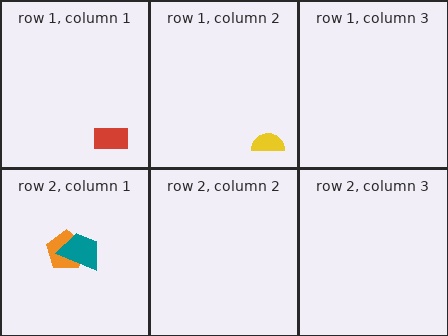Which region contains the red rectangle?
The row 1, column 1 region.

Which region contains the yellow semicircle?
The row 1, column 2 region.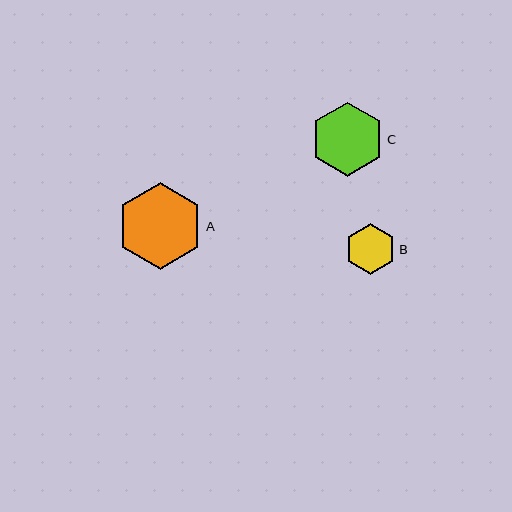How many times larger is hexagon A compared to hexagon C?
Hexagon A is approximately 1.2 times the size of hexagon C.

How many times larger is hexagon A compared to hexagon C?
Hexagon A is approximately 1.2 times the size of hexagon C.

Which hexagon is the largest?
Hexagon A is the largest with a size of approximately 86 pixels.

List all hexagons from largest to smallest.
From largest to smallest: A, C, B.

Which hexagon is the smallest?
Hexagon B is the smallest with a size of approximately 51 pixels.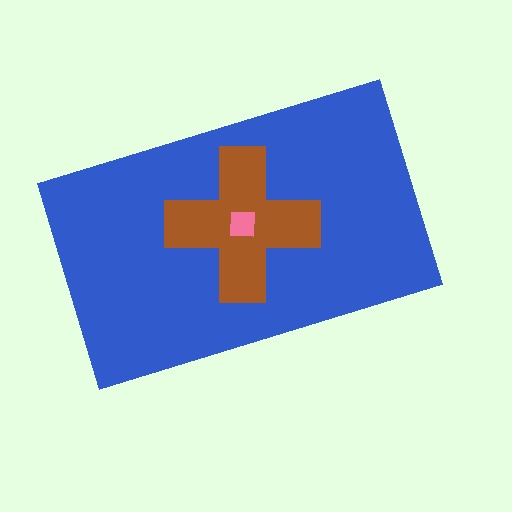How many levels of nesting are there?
3.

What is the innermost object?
The pink square.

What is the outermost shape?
The blue rectangle.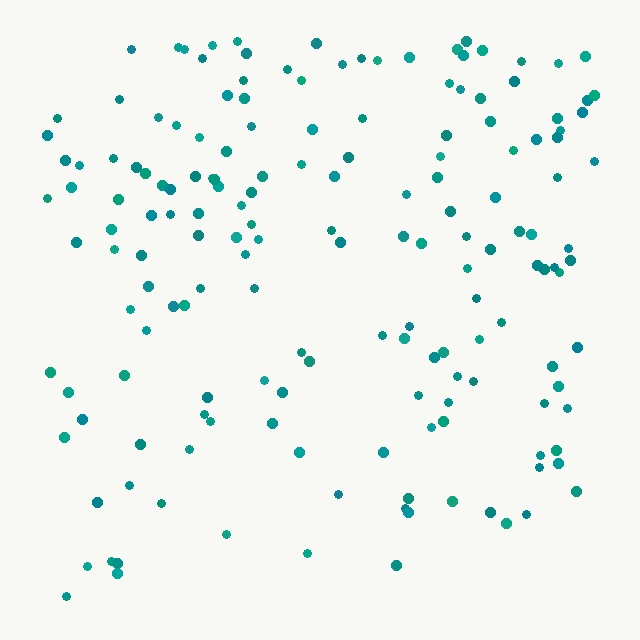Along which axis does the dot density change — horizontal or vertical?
Vertical.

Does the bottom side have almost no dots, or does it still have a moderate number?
Still a moderate number, just noticeably fewer than the top.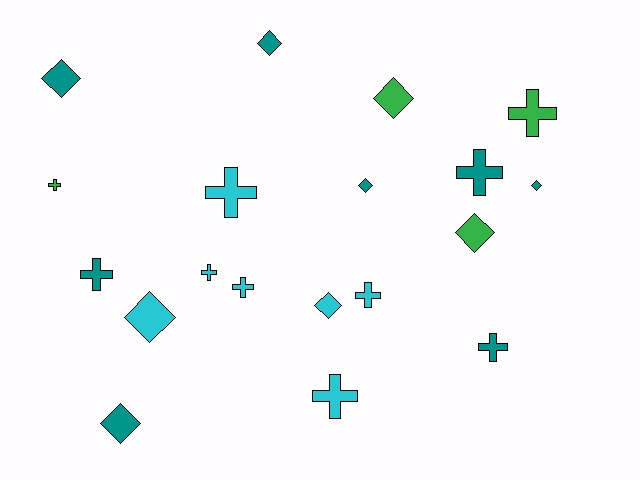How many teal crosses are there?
There are 3 teal crosses.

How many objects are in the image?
There are 19 objects.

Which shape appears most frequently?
Cross, with 10 objects.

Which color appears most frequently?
Teal, with 8 objects.